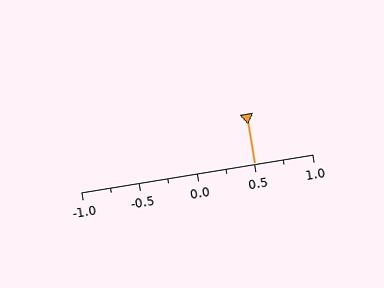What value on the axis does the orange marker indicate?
The marker indicates approximately 0.5.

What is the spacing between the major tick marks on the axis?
The major ticks are spaced 0.5 apart.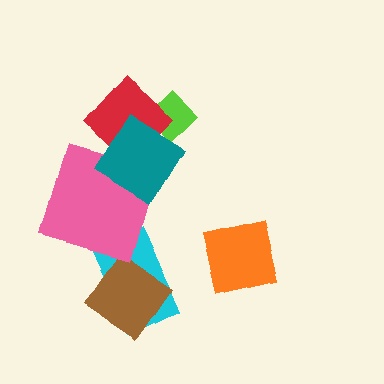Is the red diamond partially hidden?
Yes, it is partially covered by another shape.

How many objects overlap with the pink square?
1 object overlaps with the pink square.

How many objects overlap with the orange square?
0 objects overlap with the orange square.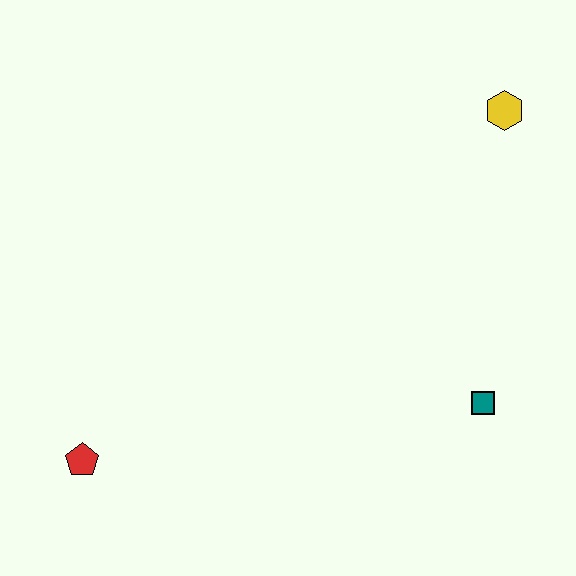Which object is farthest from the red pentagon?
The yellow hexagon is farthest from the red pentagon.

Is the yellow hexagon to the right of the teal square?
Yes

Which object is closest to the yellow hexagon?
The teal square is closest to the yellow hexagon.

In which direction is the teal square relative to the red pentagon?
The teal square is to the right of the red pentagon.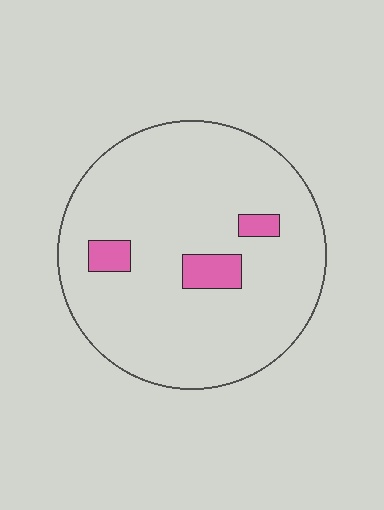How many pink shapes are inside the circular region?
3.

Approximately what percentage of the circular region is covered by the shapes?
Approximately 10%.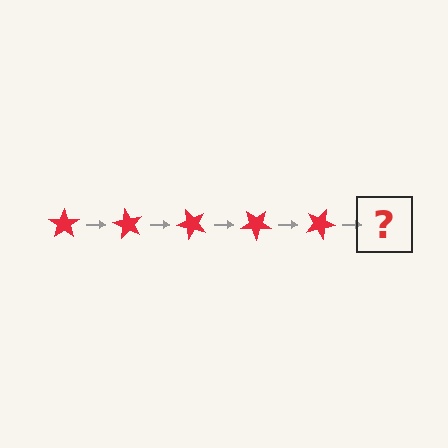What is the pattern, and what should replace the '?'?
The pattern is that the star rotates 60 degrees each step. The '?' should be a red star rotated 300 degrees.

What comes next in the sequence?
The next element should be a red star rotated 300 degrees.